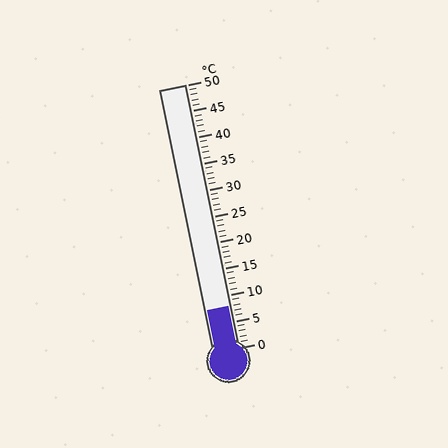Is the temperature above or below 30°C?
The temperature is below 30°C.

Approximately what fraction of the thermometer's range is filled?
The thermometer is filled to approximately 15% of its range.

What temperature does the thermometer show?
The thermometer shows approximately 8°C.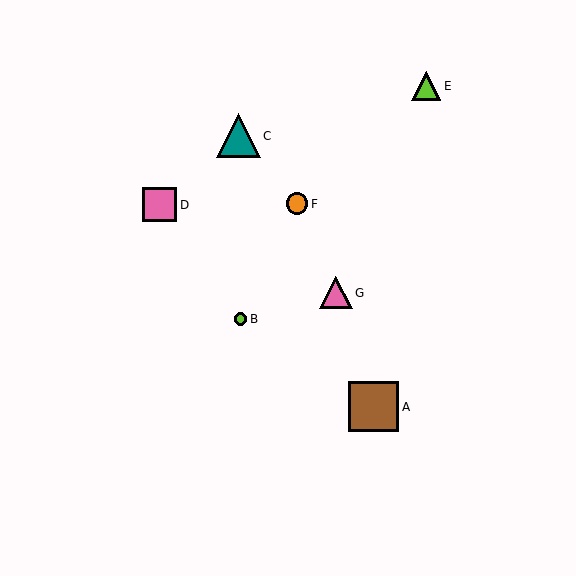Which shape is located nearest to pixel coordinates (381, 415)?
The brown square (labeled A) at (374, 407) is nearest to that location.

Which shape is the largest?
The brown square (labeled A) is the largest.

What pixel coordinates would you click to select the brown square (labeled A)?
Click at (374, 407) to select the brown square A.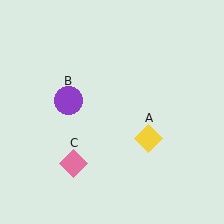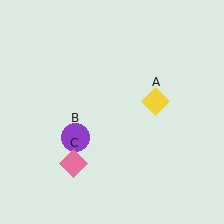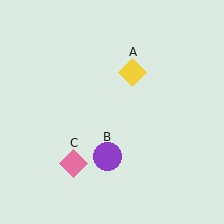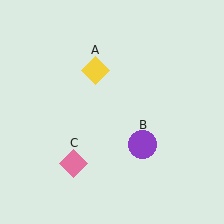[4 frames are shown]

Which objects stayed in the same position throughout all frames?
Pink diamond (object C) remained stationary.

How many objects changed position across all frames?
2 objects changed position: yellow diamond (object A), purple circle (object B).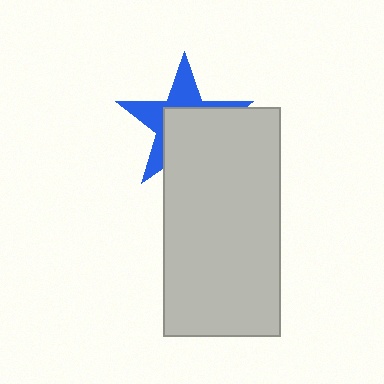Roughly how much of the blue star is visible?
About half of it is visible (roughly 46%).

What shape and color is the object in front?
The object in front is a light gray rectangle.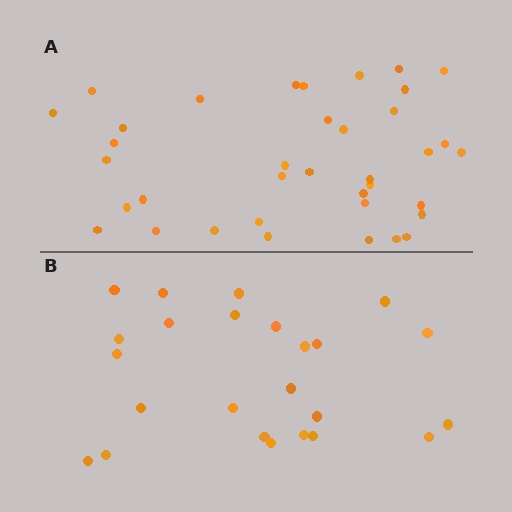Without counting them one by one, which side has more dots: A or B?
Region A (the top region) has more dots.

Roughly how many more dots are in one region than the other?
Region A has approximately 15 more dots than region B.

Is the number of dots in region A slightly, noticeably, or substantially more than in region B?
Region A has substantially more. The ratio is roughly 1.5 to 1.